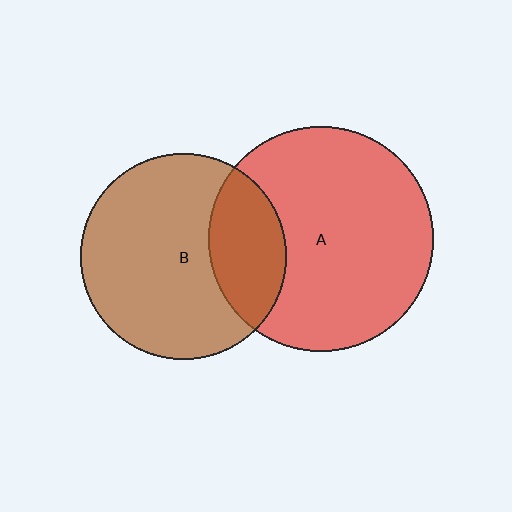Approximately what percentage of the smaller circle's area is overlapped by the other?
Approximately 25%.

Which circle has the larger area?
Circle A (red).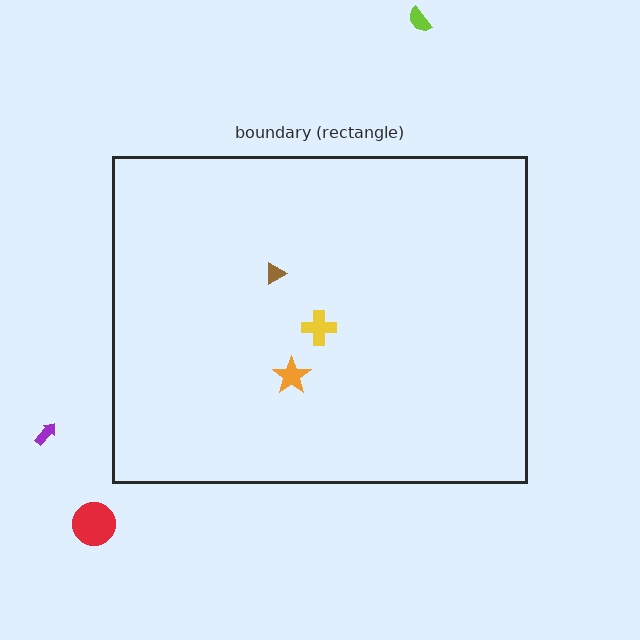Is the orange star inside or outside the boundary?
Inside.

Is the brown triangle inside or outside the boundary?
Inside.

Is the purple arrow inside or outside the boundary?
Outside.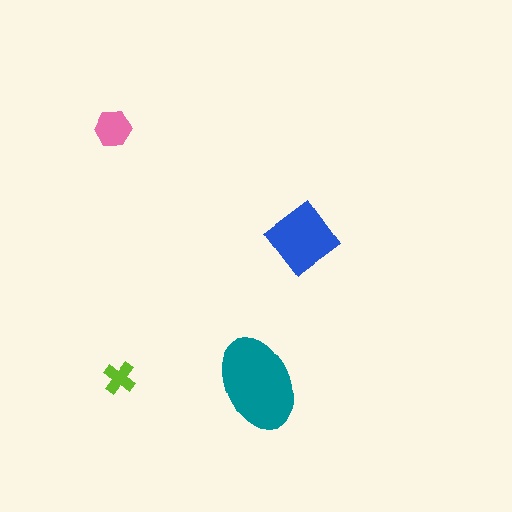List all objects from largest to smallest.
The teal ellipse, the blue diamond, the pink hexagon, the lime cross.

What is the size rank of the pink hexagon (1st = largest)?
3rd.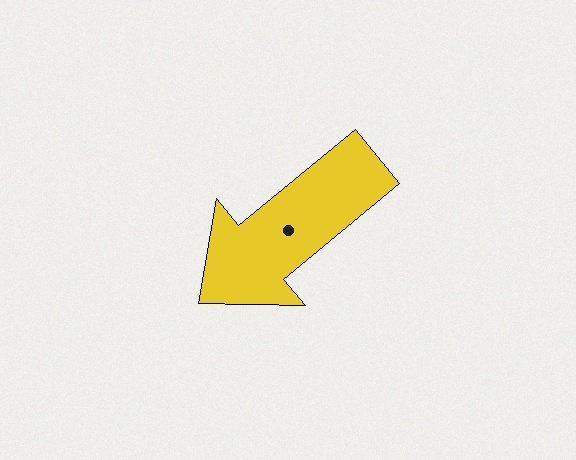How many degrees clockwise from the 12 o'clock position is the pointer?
Approximately 231 degrees.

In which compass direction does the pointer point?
Southwest.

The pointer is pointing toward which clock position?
Roughly 8 o'clock.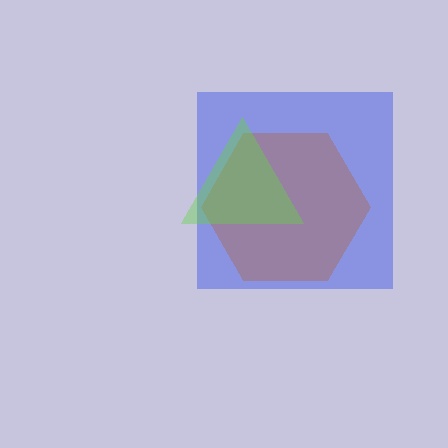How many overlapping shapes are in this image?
There are 3 overlapping shapes in the image.